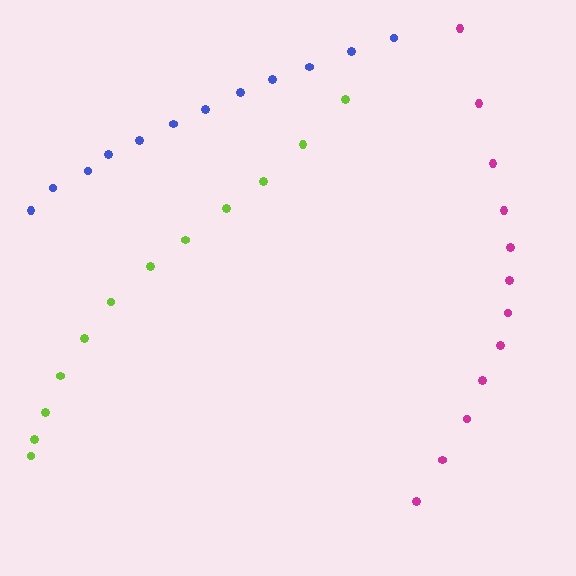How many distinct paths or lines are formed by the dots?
There are 3 distinct paths.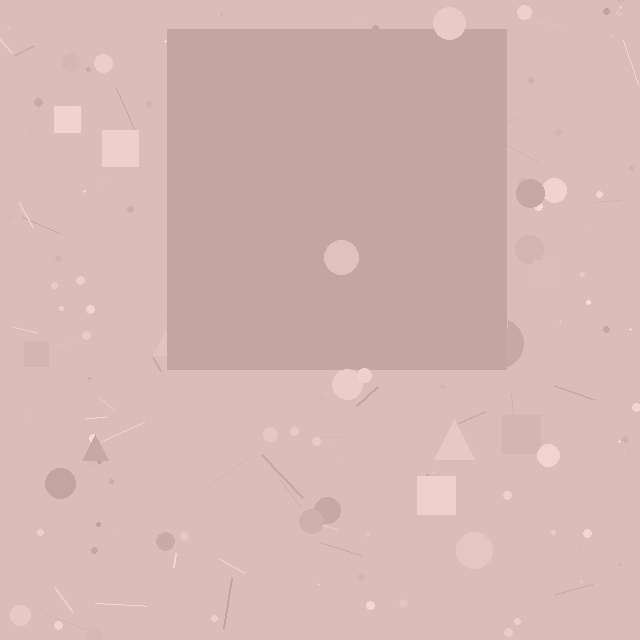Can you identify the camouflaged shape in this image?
The camouflaged shape is a square.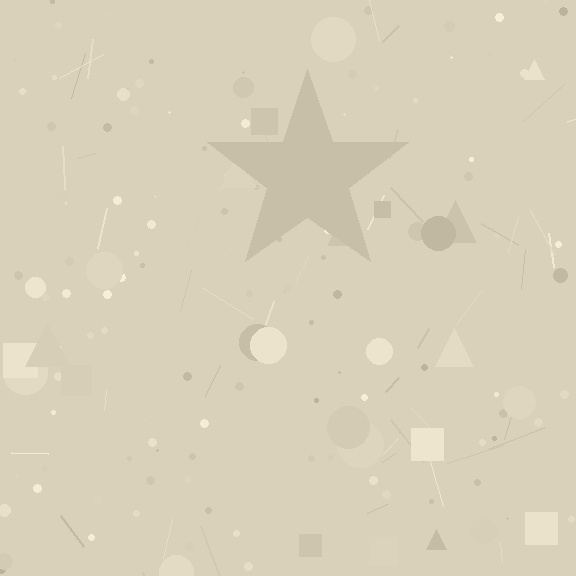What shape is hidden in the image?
A star is hidden in the image.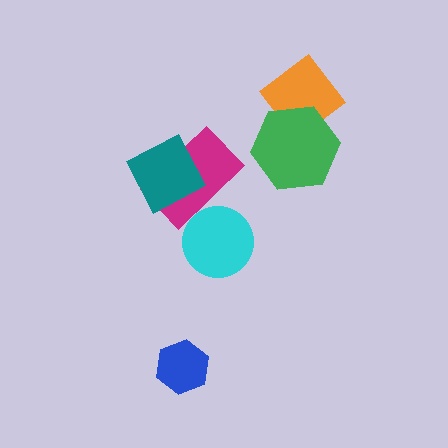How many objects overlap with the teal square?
1 object overlaps with the teal square.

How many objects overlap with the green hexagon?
1 object overlaps with the green hexagon.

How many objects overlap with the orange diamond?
1 object overlaps with the orange diamond.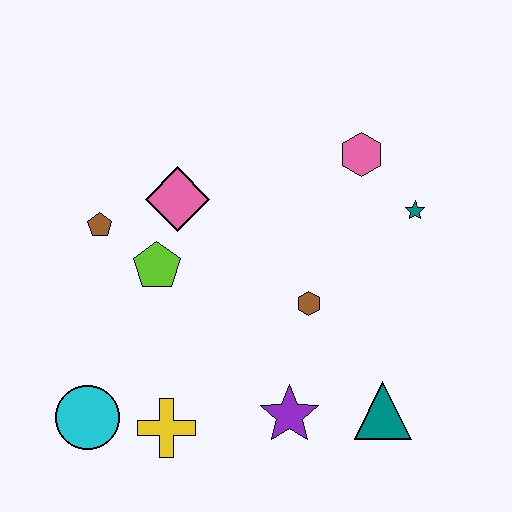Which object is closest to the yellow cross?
The cyan circle is closest to the yellow cross.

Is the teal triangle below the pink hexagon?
Yes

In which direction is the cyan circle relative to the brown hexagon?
The cyan circle is to the left of the brown hexagon.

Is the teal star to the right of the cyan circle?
Yes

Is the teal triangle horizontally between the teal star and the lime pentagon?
Yes